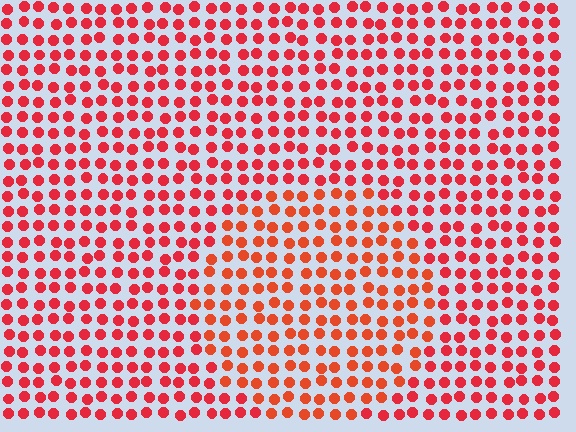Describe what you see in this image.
The image is filled with small red elements in a uniform arrangement. A circle-shaped region is visible where the elements are tinted to a slightly different hue, forming a subtle color boundary.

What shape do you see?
I see a circle.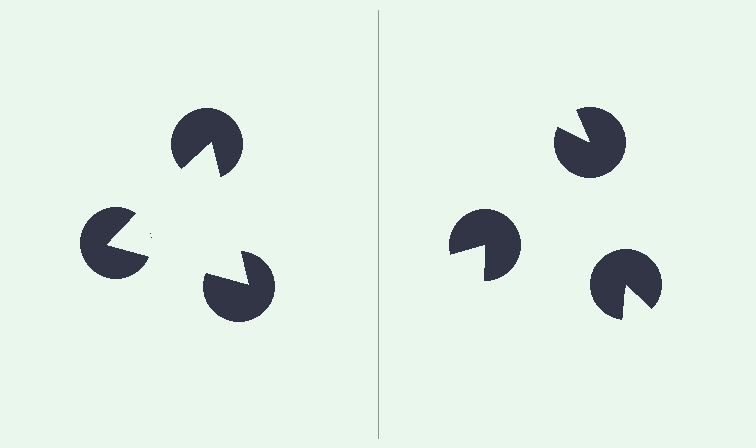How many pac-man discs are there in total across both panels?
6 — 3 on each side.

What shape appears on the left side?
An illusory triangle.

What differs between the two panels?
The pac-man discs are positioned identically on both sides; only the wedge orientations differ. On the left they align to a triangle; on the right they are misaligned.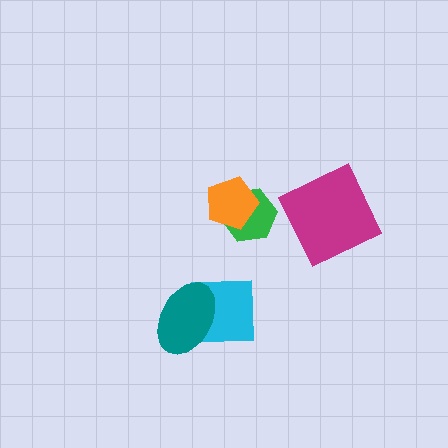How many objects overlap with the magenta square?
0 objects overlap with the magenta square.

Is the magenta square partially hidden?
No, no other shape covers it.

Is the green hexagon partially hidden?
Yes, it is partially covered by another shape.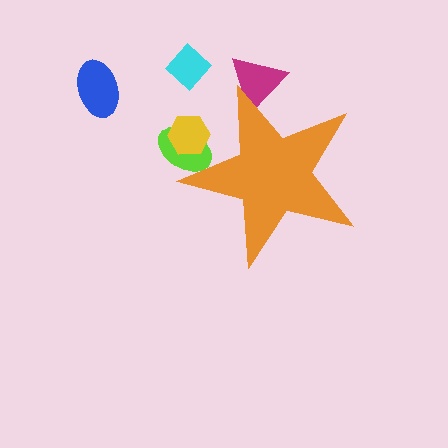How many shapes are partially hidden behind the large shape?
3 shapes are partially hidden.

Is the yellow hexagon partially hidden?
Yes, the yellow hexagon is partially hidden behind the orange star.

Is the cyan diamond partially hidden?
No, the cyan diamond is fully visible.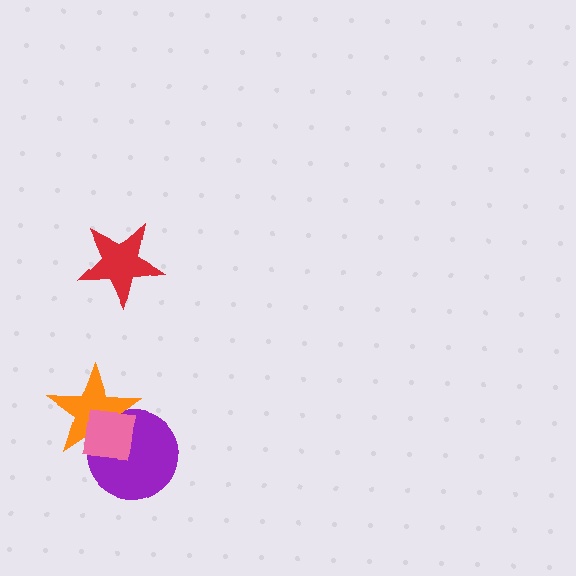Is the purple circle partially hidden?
Yes, it is partially covered by another shape.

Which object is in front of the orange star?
The pink square is in front of the orange star.